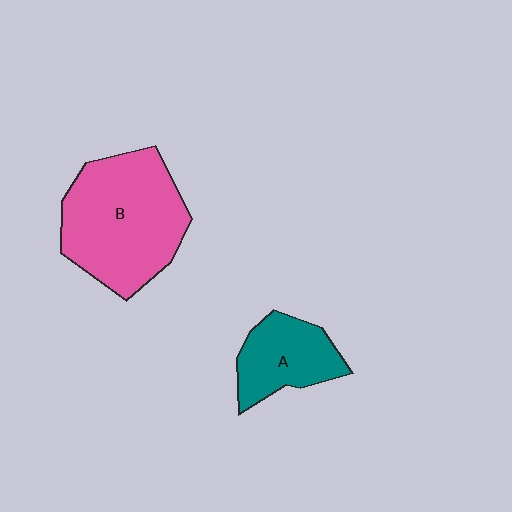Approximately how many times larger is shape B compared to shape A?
Approximately 2.0 times.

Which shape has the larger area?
Shape B (pink).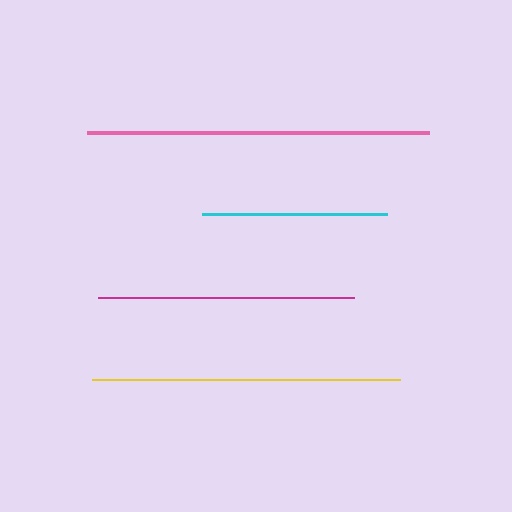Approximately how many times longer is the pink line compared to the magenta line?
The pink line is approximately 1.3 times the length of the magenta line.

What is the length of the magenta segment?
The magenta segment is approximately 255 pixels long.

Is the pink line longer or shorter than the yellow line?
The pink line is longer than the yellow line.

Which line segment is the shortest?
The cyan line is the shortest at approximately 186 pixels.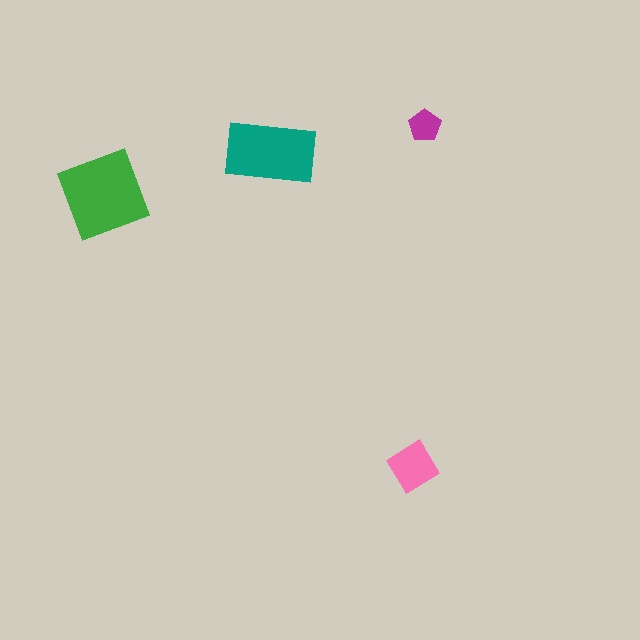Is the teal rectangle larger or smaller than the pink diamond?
Larger.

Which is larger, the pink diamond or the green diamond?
The green diamond.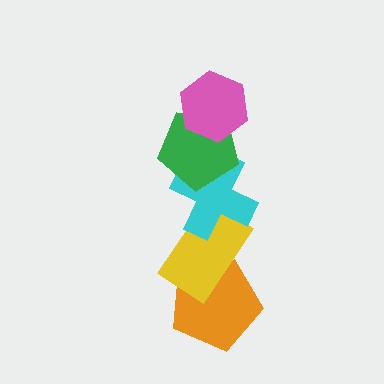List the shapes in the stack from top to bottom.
From top to bottom: the pink hexagon, the green pentagon, the cyan cross, the yellow rectangle, the orange pentagon.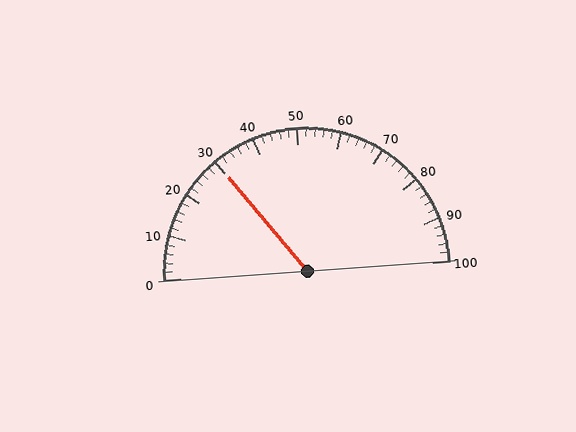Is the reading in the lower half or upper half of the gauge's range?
The reading is in the lower half of the range (0 to 100).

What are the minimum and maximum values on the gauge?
The gauge ranges from 0 to 100.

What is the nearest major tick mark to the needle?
The nearest major tick mark is 30.